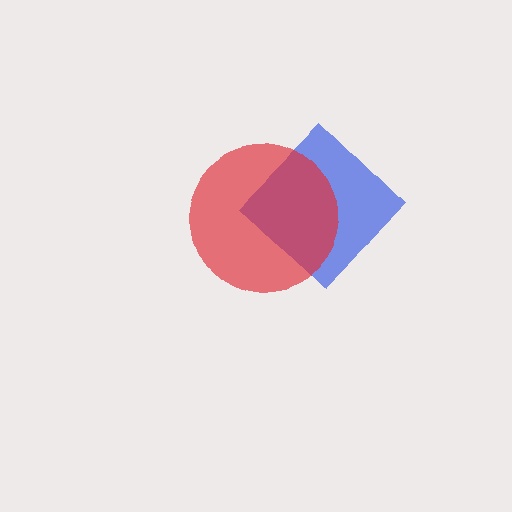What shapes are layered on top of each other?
The layered shapes are: a blue diamond, a red circle.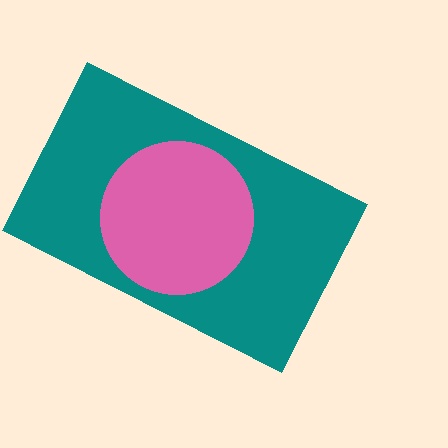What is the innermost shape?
The pink circle.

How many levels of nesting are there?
2.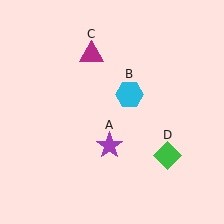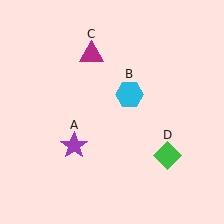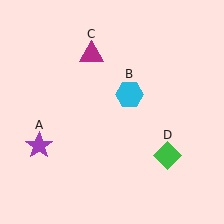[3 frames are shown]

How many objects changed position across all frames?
1 object changed position: purple star (object A).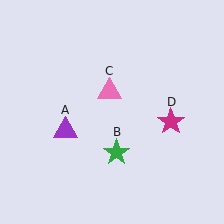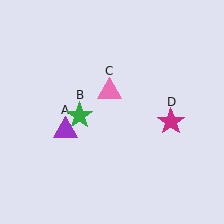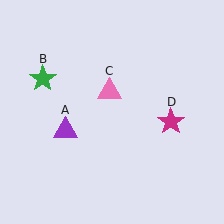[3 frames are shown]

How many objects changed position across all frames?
1 object changed position: green star (object B).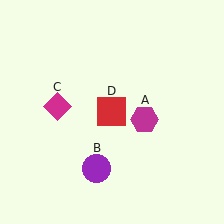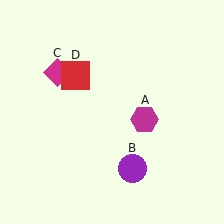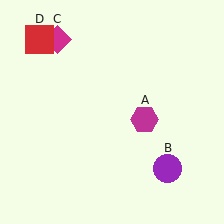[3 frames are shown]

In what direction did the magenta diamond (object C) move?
The magenta diamond (object C) moved up.